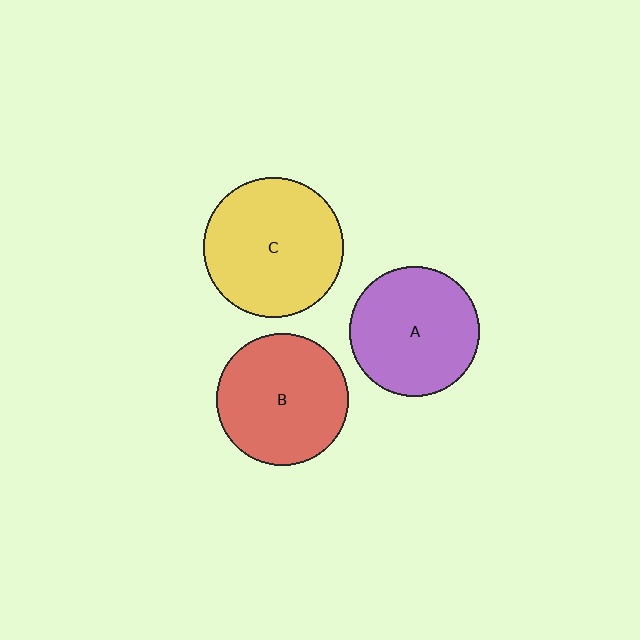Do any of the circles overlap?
No, none of the circles overlap.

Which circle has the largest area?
Circle C (yellow).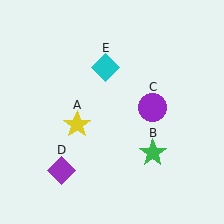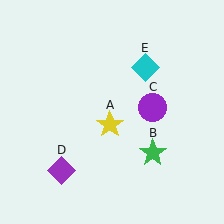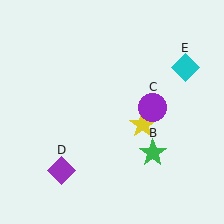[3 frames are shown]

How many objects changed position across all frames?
2 objects changed position: yellow star (object A), cyan diamond (object E).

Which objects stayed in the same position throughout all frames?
Green star (object B) and purple circle (object C) and purple diamond (object D) remained stationary.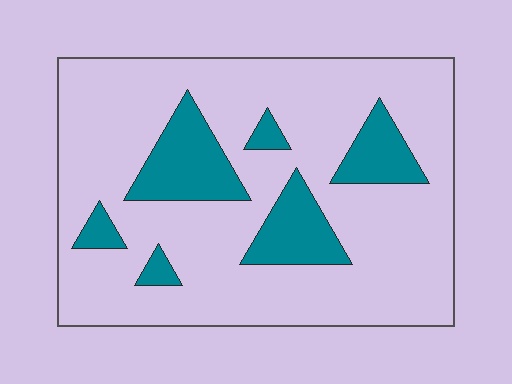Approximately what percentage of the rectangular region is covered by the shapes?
Approximately 20%.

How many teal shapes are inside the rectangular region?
6.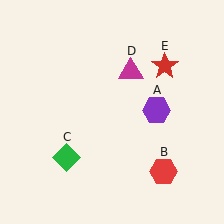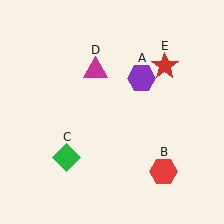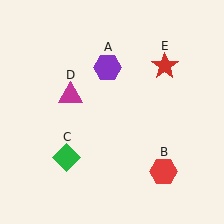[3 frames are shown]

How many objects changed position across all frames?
2 objects changed position: purple hexagon (object A), magenta triangle (object D).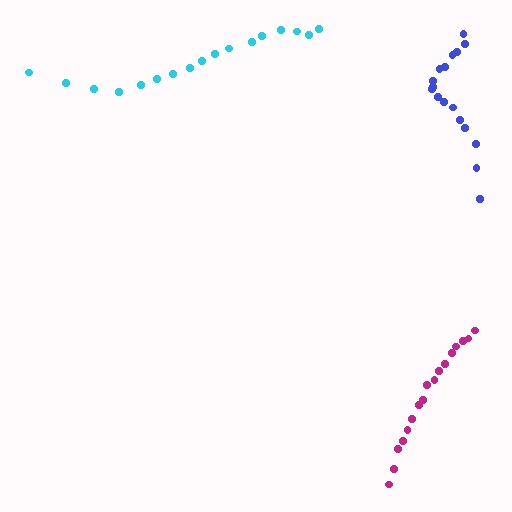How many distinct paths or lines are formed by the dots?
There are 3 distinct paths.